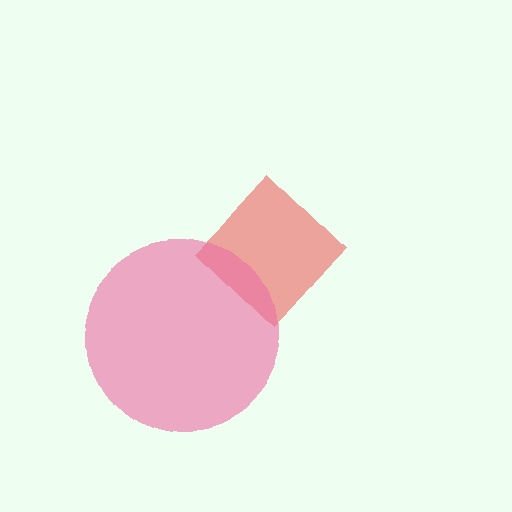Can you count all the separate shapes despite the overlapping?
Yes, there are 2 separate shapes.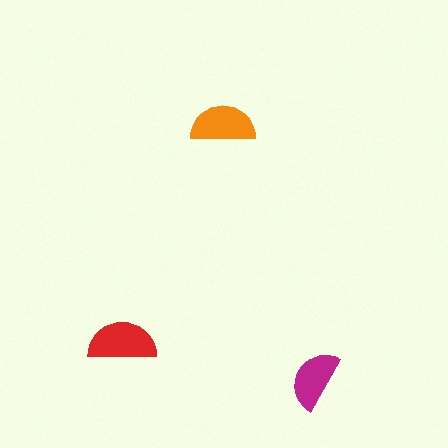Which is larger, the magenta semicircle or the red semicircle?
The red one.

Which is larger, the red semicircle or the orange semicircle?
The red one.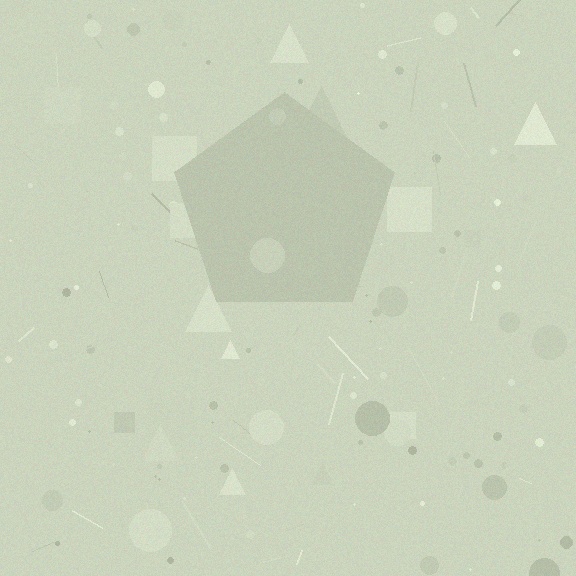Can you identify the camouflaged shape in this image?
The camouflaged shape is a pentagon.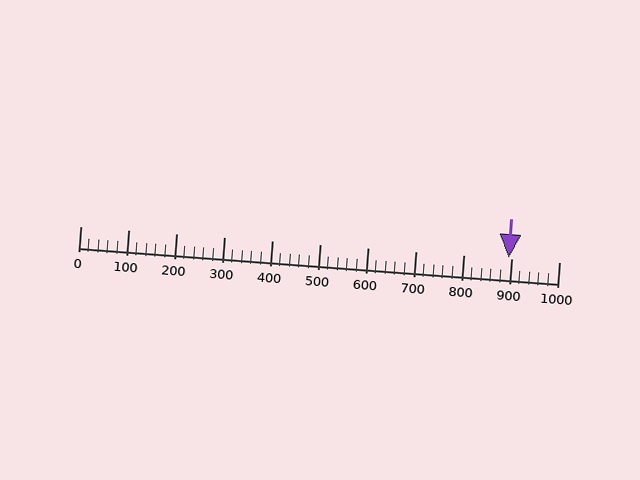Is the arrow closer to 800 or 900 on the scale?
The arrow is closer to 900.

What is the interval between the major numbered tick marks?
The major tick marks are spaced 100 units apart.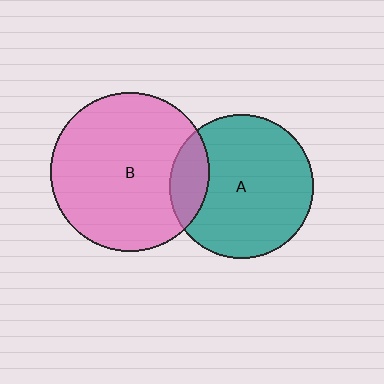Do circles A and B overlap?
Yes.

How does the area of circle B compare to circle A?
Approximately 1.2 times.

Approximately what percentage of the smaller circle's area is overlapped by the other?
Approximately 15%.